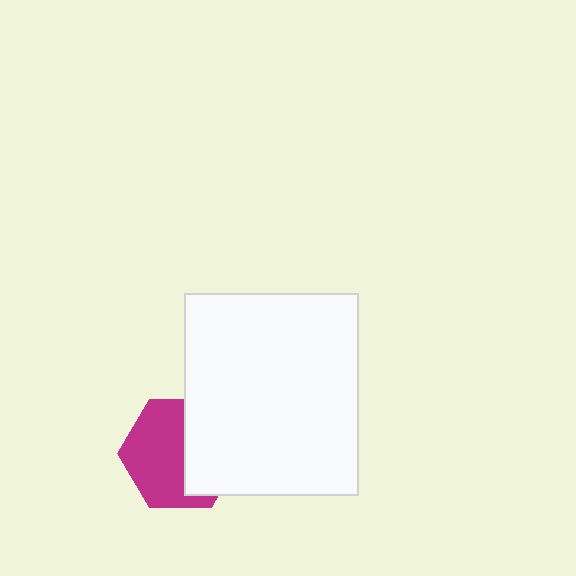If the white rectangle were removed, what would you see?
You would see the complete magenta hexagon.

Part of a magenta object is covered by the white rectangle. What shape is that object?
It is a hexagon.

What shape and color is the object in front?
The object in front is a white rectangle.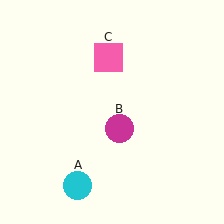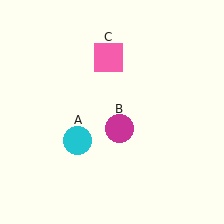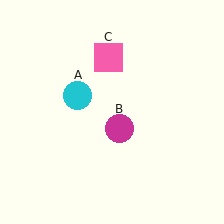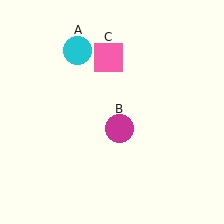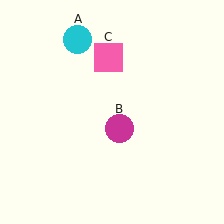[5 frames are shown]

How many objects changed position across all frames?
1 object changed position: cyan circle (object A).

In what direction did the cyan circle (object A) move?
The cyan circle (object A) moved up.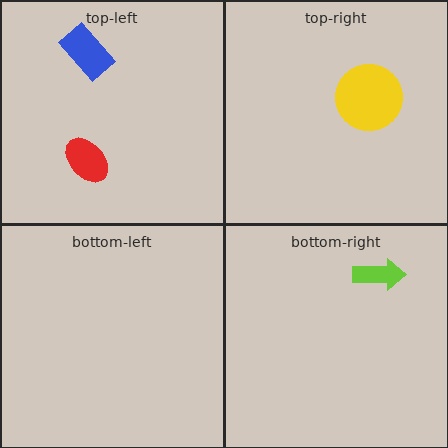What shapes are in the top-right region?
The yellow circle.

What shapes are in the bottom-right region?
The lime arrow.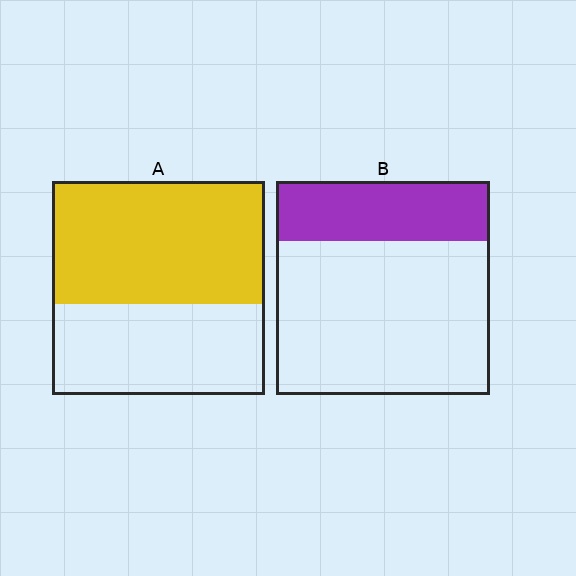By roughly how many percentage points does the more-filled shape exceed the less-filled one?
By roughly 30 percentage points (A over B).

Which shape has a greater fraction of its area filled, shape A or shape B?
Shape A.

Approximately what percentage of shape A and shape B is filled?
A is approximately 55% and B is approximately 30%.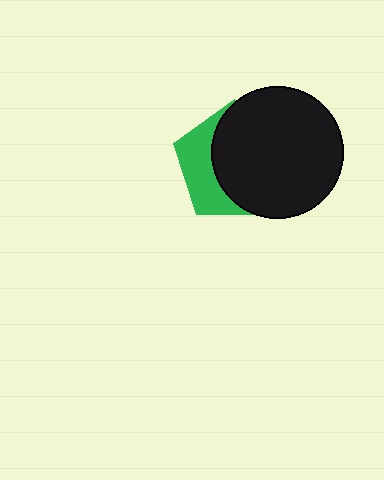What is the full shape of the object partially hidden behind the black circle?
The partially hidden object is a green pentagon.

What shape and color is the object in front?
The object in front is a black circle.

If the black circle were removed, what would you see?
You would see the complete green pentagon.